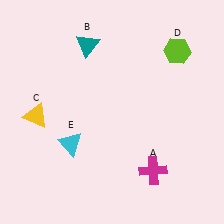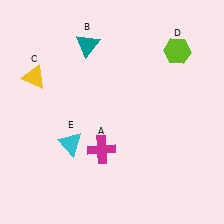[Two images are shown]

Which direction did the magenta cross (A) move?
The magenta cross (A) moved left.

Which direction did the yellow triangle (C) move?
The yellow triangle (C) moved up.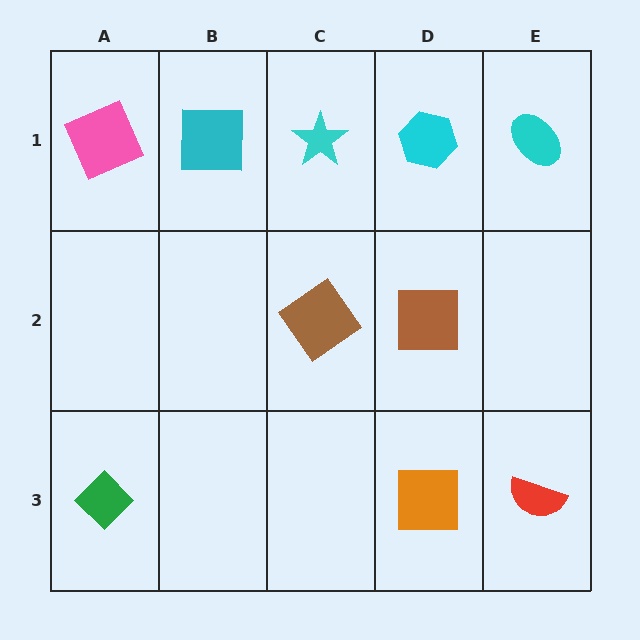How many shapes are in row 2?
2 shapes.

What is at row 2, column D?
A brown square.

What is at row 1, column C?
A cyan star.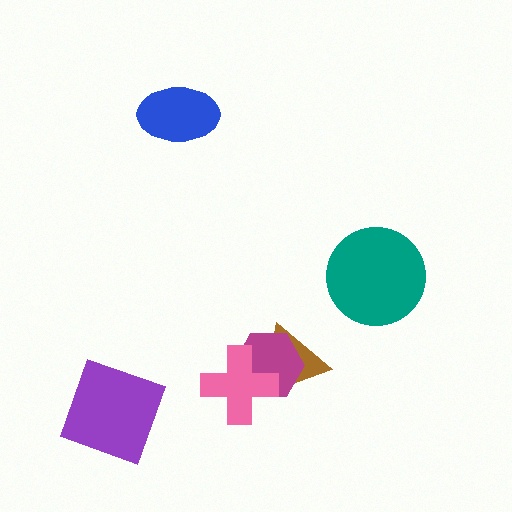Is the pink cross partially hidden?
No, no other shape covers it.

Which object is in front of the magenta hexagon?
The pink cross is in front of the magenta hexagon.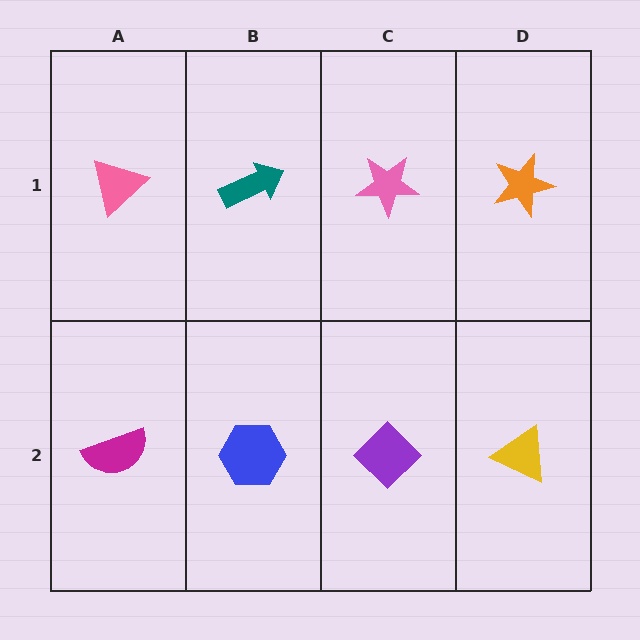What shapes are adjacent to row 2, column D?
An orange star (row 1, column D), a purple diamond (row 2, column C).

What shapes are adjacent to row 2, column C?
A pink star (row 1, column C), a blue hexagon (row 2, column B), a yellow triangle (row 2, column D).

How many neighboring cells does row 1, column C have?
3.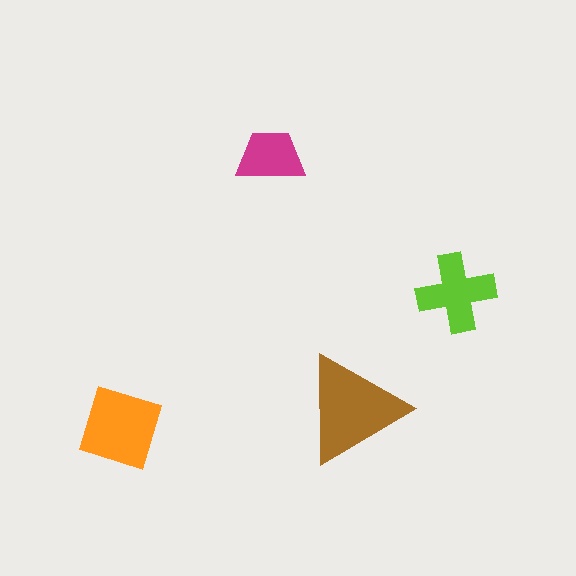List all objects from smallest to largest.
The magenta trapezoid, the lime cross, the orange diamond, the brown triangle.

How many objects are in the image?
There are 4 objects in the image.